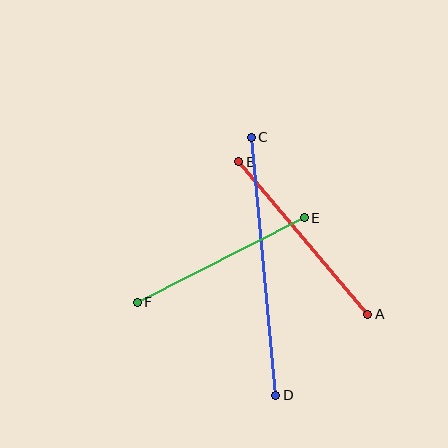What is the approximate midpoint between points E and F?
The midpoint is at approximately (221, 260) pixels.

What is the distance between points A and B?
The distance is approximately 200 pixels.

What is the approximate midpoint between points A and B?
The midpoint is at approximately (303, 238) pixels.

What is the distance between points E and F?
The distance is approximately 187 pixels.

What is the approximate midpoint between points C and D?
The midpoint is at approximately (263, 266) pixels.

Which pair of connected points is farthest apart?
Points C and D are farthest apart.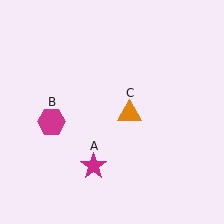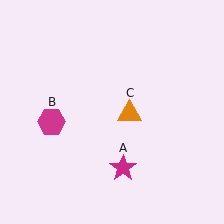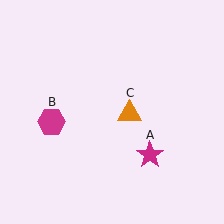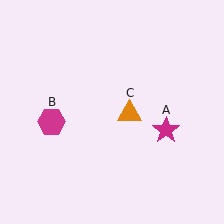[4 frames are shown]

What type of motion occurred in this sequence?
The magenta star (object A) rotated counterclockwise around the center of the scene.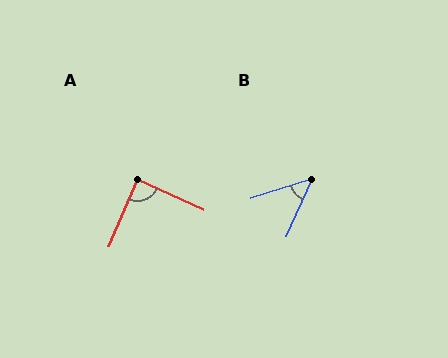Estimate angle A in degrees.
Approximately 88 degrees.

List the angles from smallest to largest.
B (48°), A (88°).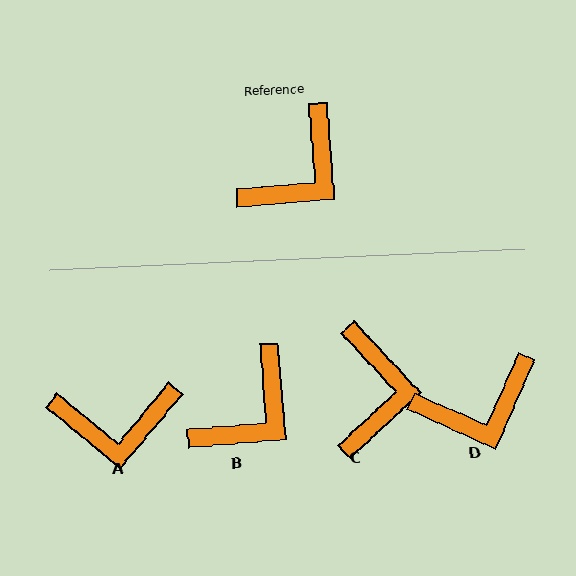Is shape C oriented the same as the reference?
No, it is off by about 38 degrees.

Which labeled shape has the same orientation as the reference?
B.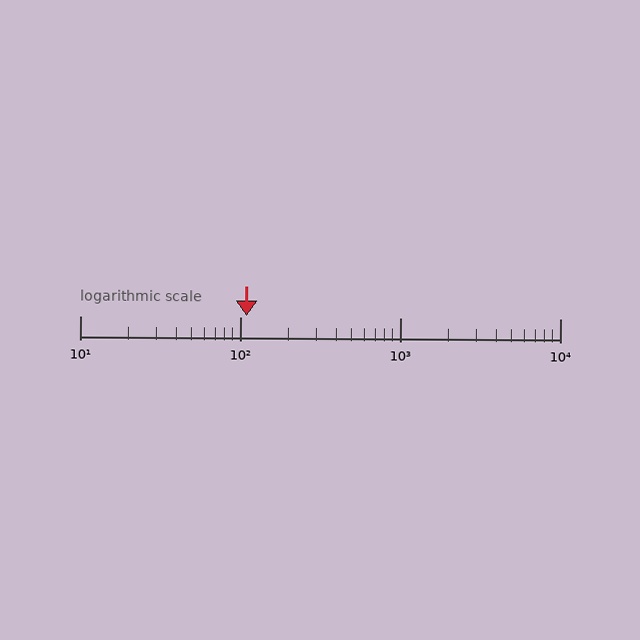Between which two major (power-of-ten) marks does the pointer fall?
The pointer is between 100 and 1000.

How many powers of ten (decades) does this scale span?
The scale spans 3 decades, from 10 to 10000.